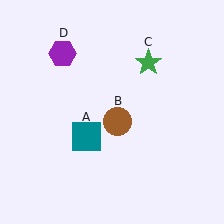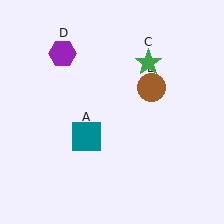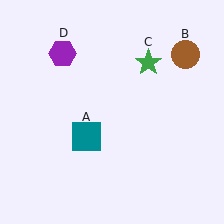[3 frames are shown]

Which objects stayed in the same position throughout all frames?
Teal square (object A) and green star (object C) and purple hexagon (object D) remained stationary.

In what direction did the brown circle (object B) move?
The brown circle (object B) moved up and to the right.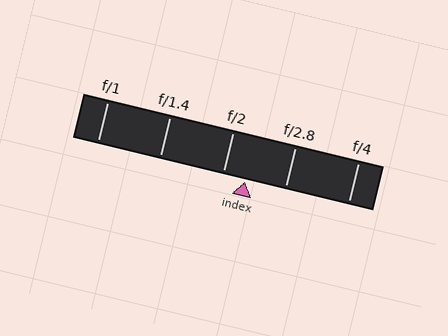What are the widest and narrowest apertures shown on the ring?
The widest aperture shown is f/1 and the narrowest is f/4.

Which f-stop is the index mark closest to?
The index mark is closest to f/2.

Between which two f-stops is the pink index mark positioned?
The index mark is between f/2 and f/2.8.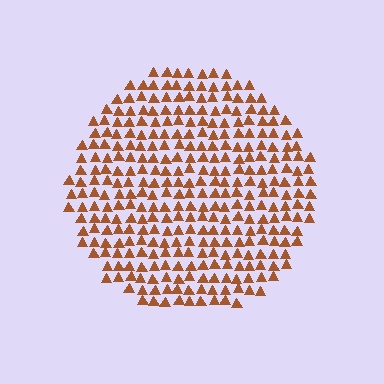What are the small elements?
The small elements are triangles.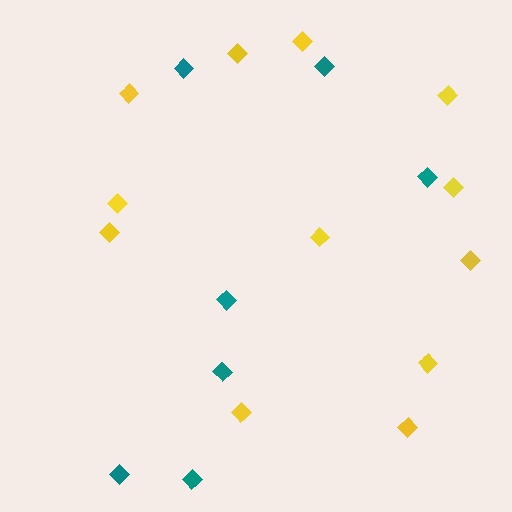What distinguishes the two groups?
There are 2 groups: one group of teal diamonds (7) and one group of yellow diamonds (12).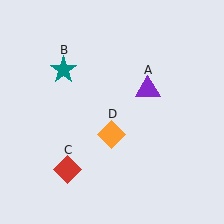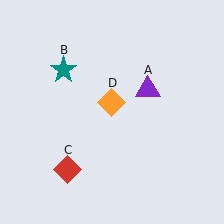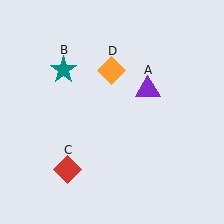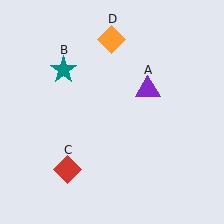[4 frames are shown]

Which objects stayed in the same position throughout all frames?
Purple triangle (object A) and teal star (object B) and red diamond (object C) remained stationary.